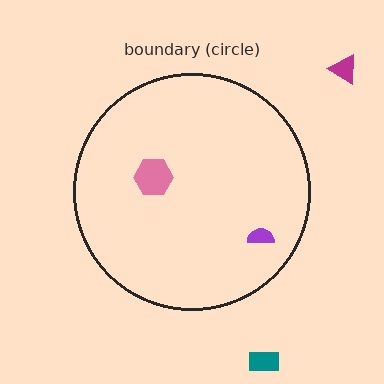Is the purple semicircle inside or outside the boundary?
Inside.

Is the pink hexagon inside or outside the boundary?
Inside.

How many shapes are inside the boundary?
2 inside, 2 outside.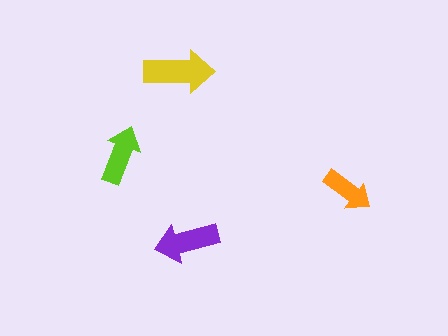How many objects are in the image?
There are 4 objects in the image.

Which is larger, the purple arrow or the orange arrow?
The purple one.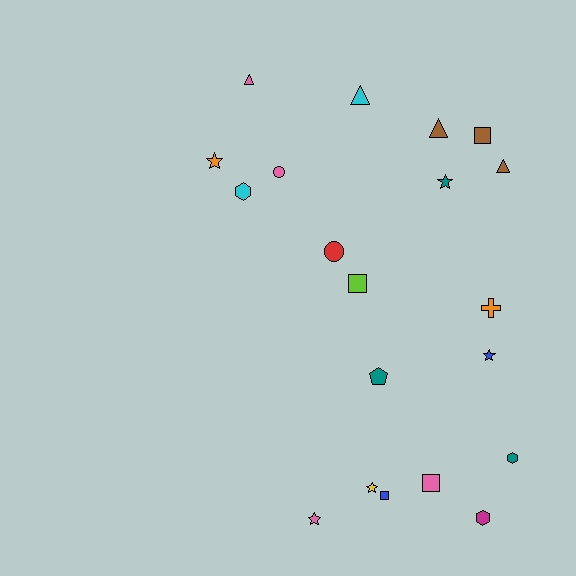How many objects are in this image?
There are 20 objects.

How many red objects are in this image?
There is 1 red object.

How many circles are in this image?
There are 2 circles.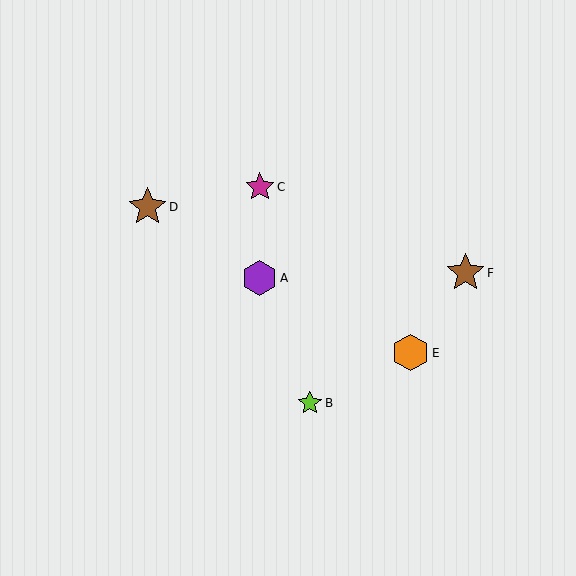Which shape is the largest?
The brown star (labeled F) is the largest.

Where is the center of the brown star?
The center of the brown star is at (465, 273).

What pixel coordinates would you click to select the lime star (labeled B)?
Click at (310, 403) to select the lime star B.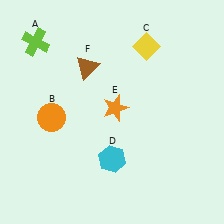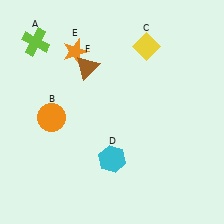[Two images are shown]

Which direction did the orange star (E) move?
The orange star (E) moved up.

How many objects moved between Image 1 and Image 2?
1 object moved between the two images.